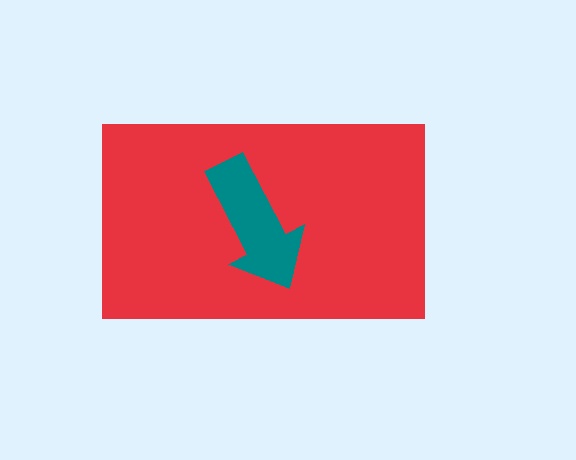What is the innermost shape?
The teal arrow.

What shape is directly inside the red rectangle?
The teal arrow.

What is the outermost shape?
The red rectangle.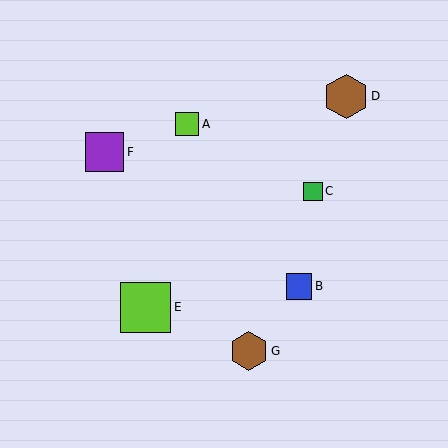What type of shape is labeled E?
Shape E is a lime square.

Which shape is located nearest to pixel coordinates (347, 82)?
The brown hexagon (labeled D) at (346, 96) is nearest to that location.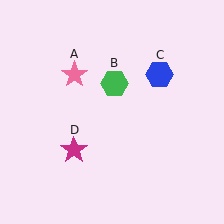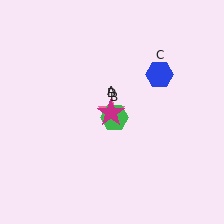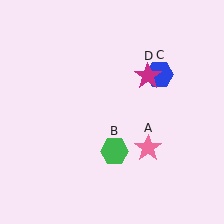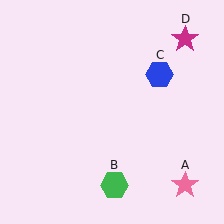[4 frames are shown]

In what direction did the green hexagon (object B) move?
The green hexagon (object B) moved down.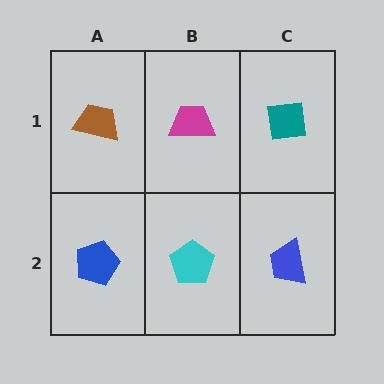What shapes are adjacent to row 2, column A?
A brown trapezoid (row 1, column A), a cyan pentagon (row 2, column B).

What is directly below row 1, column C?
A blue trapezoid.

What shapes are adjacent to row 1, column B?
A cyan pentagon (row 2, column B), a brown trapezoid (row 1, column A), a teal square (row 1, column C).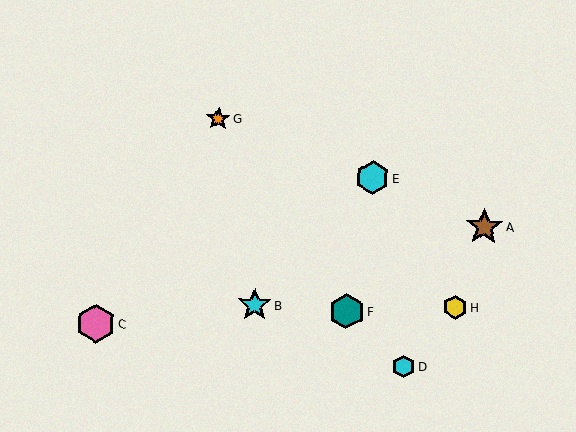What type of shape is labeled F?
Shape F is a teal hexagon.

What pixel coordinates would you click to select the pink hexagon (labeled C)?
Click at (96, 324) to select the pink hexagon C.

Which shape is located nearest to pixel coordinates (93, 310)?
The pink hexagon (labeled C) at (96, 324) is nearest to that location.